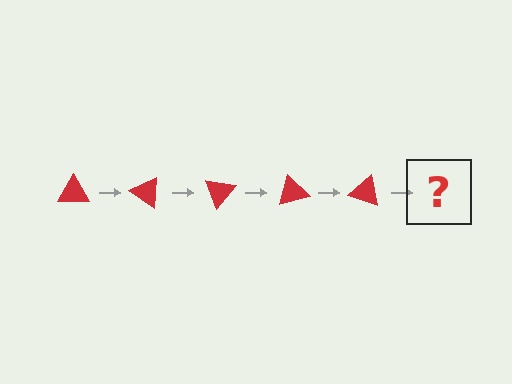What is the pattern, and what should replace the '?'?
The pattern is that the triangle rotates 35 degrees each step. The '?' should be a red triangle rotated 175 degrees.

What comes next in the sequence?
The next element should be a red triangle rotated 175 degrees.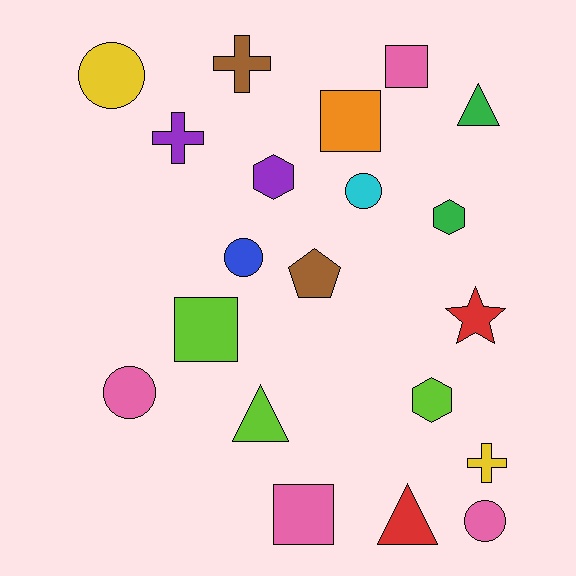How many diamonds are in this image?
There are no diamonds.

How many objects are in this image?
There are 20 objects.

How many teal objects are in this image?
There are no teal objects.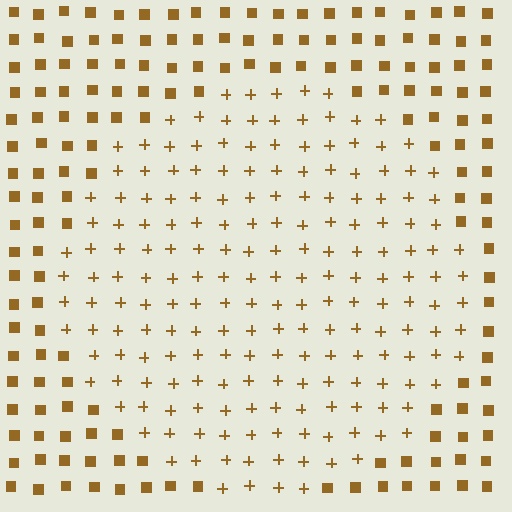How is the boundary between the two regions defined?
The boundary is defined by a change in element shape: plus signs inside vs. squares outside. All elements share the same color and spacing.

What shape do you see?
I see a circle.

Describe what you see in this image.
The image is filled with small brown elements arranged in a uniform grid. A circle-shaped region contains plus signs, while the surrounding area contains squares. The boundary is defined purely by the change in element shape.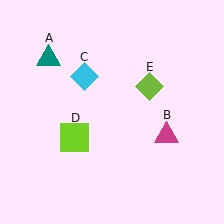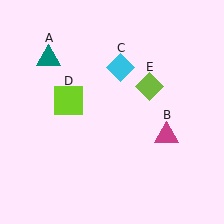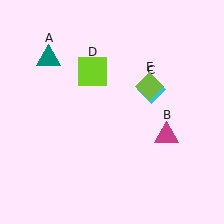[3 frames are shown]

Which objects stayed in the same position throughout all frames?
Teal triangle (object A) and magenta triangle (object B) and lime diamond (object E) remained stationary.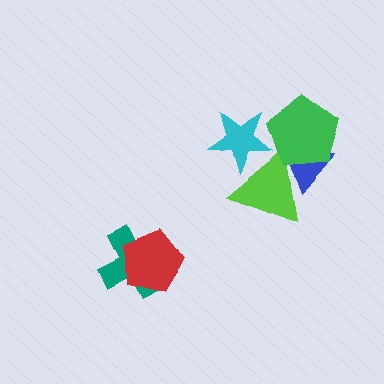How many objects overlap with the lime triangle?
3 objects overlap with the lime triangle.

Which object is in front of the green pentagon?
The cyan star is in front of the green pentagon.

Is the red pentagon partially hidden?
No, no other shape covers it.